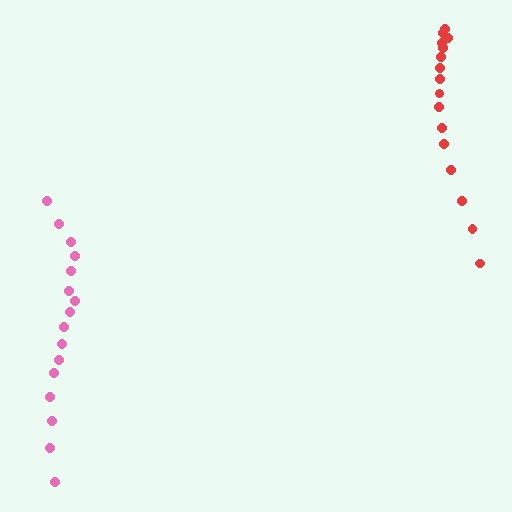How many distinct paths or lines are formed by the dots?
There are 2 distinct paths.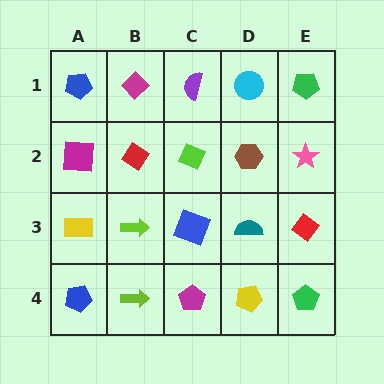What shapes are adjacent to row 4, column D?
A teal semicircle (row 3, column D), a magenta pentagon (row 4, column C), a green pentagon (row 4, column E).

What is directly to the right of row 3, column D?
A red diamond.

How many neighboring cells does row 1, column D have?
3.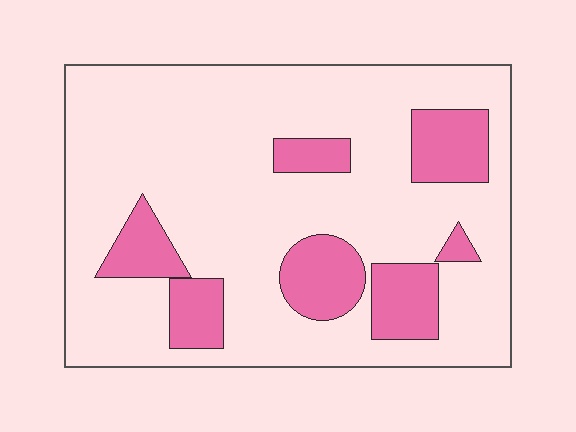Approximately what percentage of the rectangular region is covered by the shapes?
Approximately 20%.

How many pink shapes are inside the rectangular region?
7.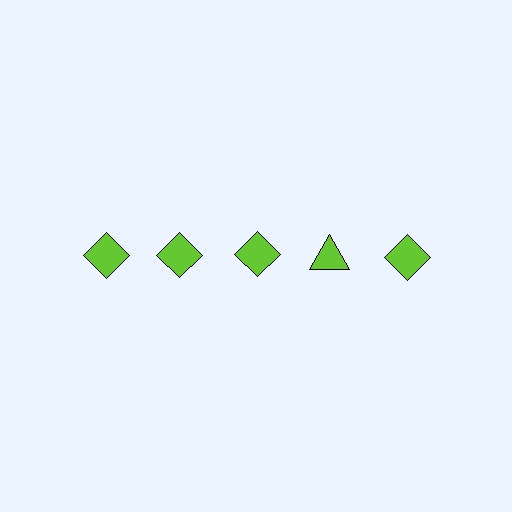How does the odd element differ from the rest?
It has a different shape: triangle instead of diamond.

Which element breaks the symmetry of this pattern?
The lime triangle in the top row, second from right column breaks the symmetry. All other shapes are lime diamonds.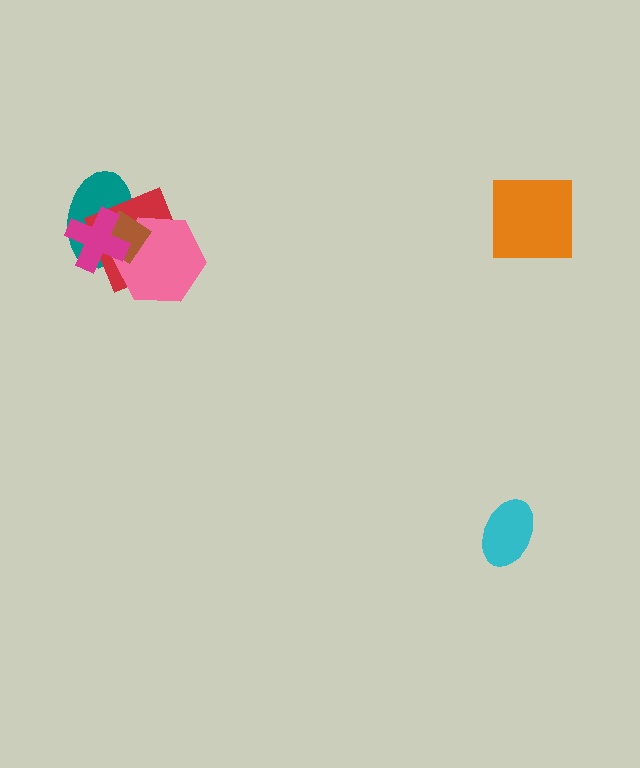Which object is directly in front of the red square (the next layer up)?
The pink hexagon is directly in front of the red square.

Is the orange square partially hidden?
No, no other shape covers it.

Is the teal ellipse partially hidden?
Yes, it is partially covered by another shape.